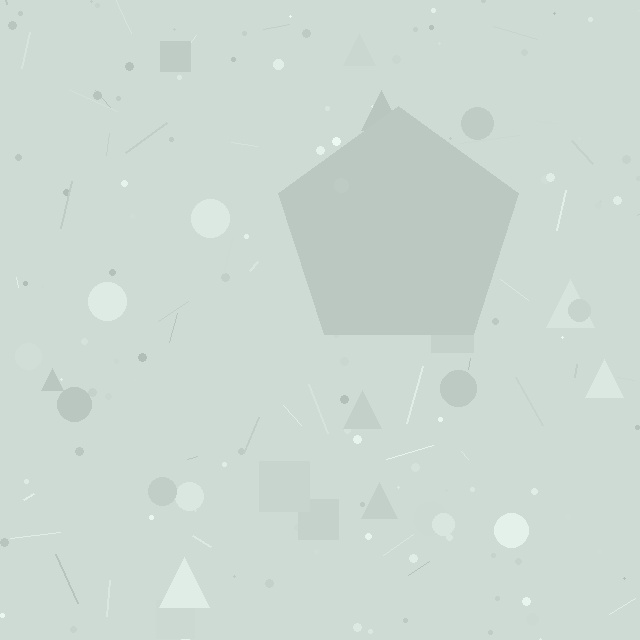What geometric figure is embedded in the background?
A pentagon is embedded in the background.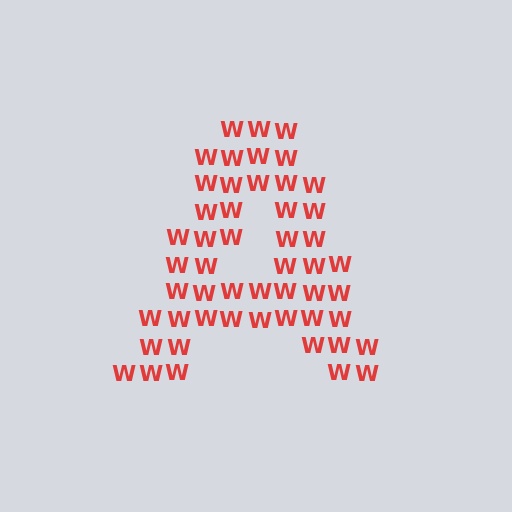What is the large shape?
The large shape is the letter A.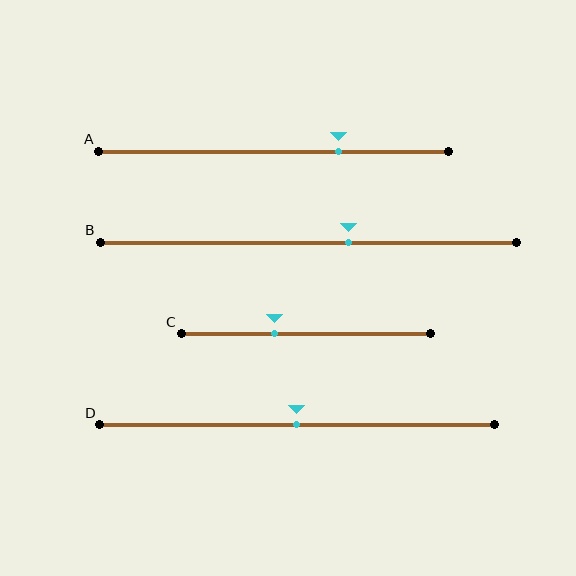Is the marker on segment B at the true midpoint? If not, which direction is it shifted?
No, the marker on segment B is shifted to the right by about 10% of the segment length.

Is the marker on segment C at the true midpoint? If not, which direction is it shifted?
No, the marker on segment C is shifted to the left by about 13% of the segment length.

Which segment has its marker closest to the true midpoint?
Segment D has its marker closest to the true midpoint.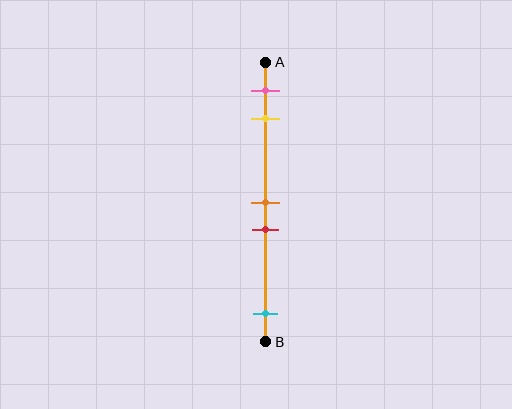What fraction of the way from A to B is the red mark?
The red mark is approximately 60% (0.6) of the way from A to B.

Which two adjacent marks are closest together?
The orange and red marks are the closest adjacent pair.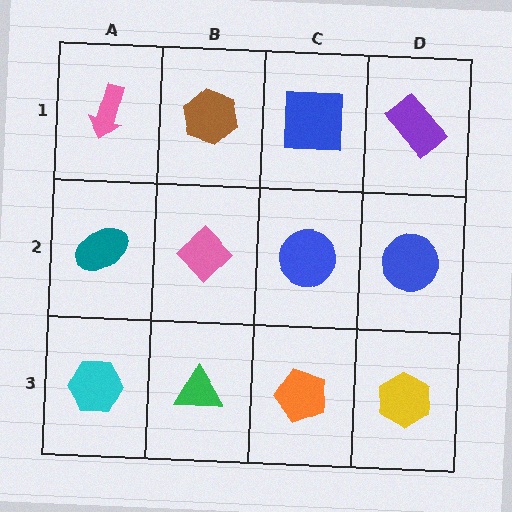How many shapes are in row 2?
4 shapes.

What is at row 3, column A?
A cyan hexagon.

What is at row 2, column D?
A blue circle.